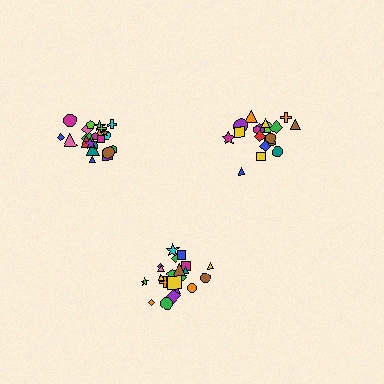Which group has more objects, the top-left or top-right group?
The top-left group.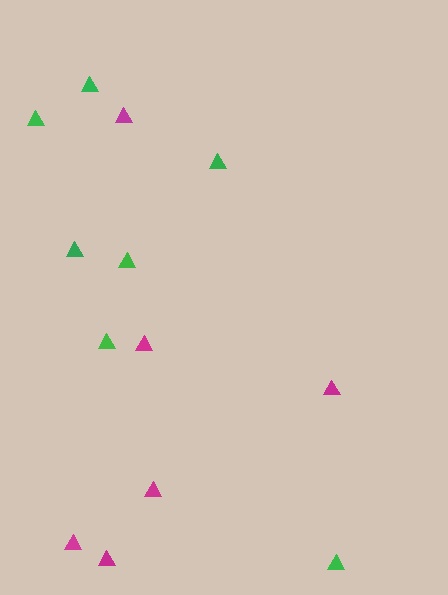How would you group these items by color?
There are 2 groups: one group of green triangles (7) and one group of magenta triangles (6).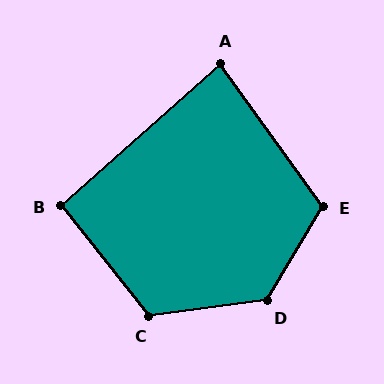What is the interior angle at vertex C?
Approximately 121 degrees (obtuse).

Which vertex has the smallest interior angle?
A, at approximately 84 degrees.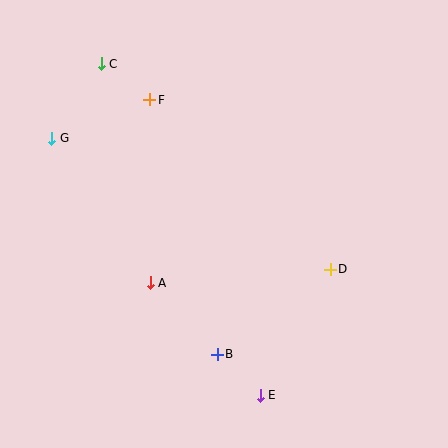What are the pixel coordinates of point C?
Point C is at (101, 64).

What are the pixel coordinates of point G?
Point G is at (52, 138).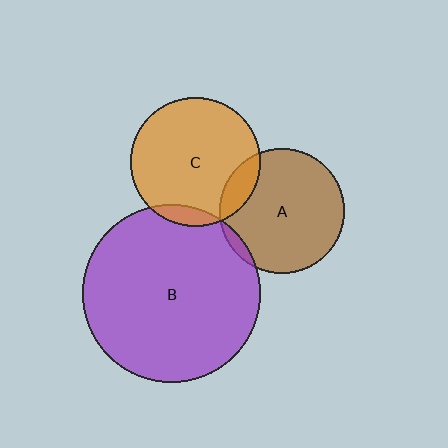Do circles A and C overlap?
Yes.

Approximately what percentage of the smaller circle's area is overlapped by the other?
Approximately 10%.